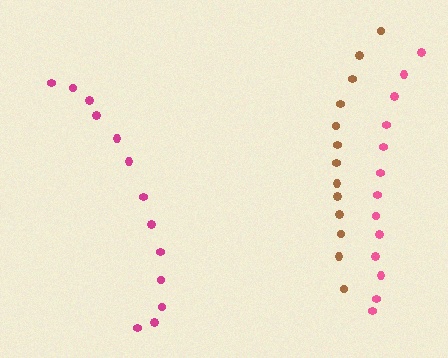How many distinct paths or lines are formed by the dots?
There are 3 distinct paths.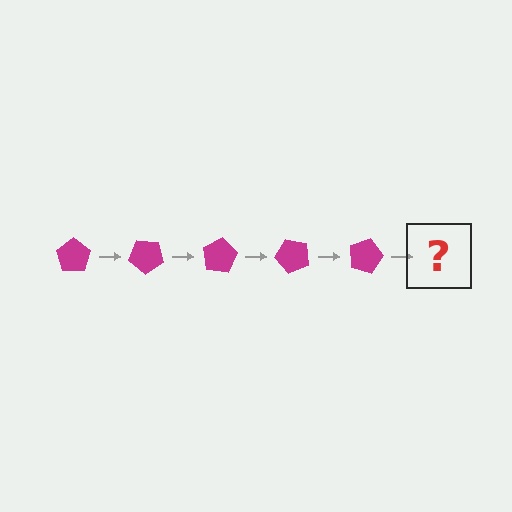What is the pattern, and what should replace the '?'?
The pattern is that the pentagon rotates 40 degrees each step. The '?' should be a magenta pentagon rotated 200 degrees.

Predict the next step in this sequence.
The next step is a magenta pentagon rotated 200 degrees.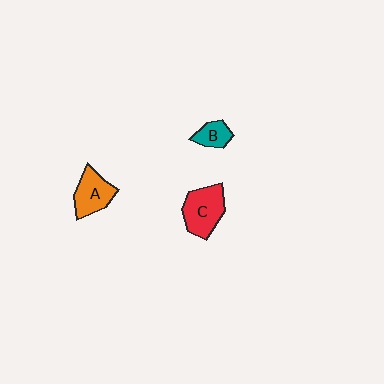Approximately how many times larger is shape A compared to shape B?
Approximately 1.7 times.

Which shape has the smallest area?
Shape B (teal).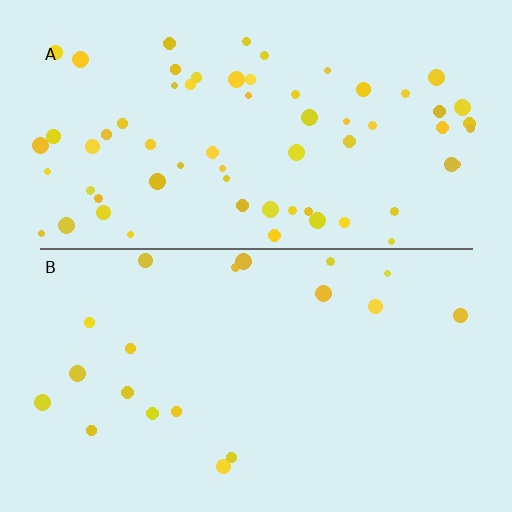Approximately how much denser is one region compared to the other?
Approximately 3.3× — region A over region B.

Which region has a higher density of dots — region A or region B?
A (the top).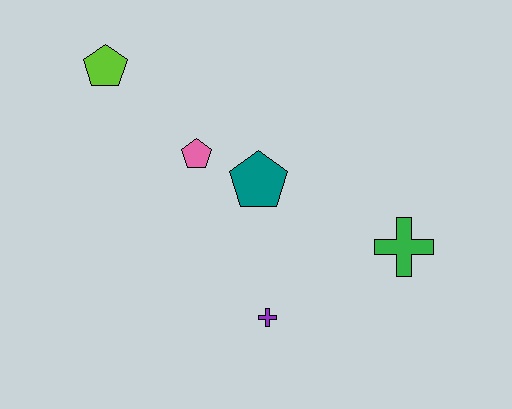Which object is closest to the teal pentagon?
The pink pentagon is closest to the teal pentagon.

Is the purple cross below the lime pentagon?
Yes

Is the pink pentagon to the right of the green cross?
No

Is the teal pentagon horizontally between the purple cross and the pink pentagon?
Yes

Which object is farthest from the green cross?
The lime pentagon is farthest from the green cross.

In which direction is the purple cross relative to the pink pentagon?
The purple cross is below the pink pentagon.